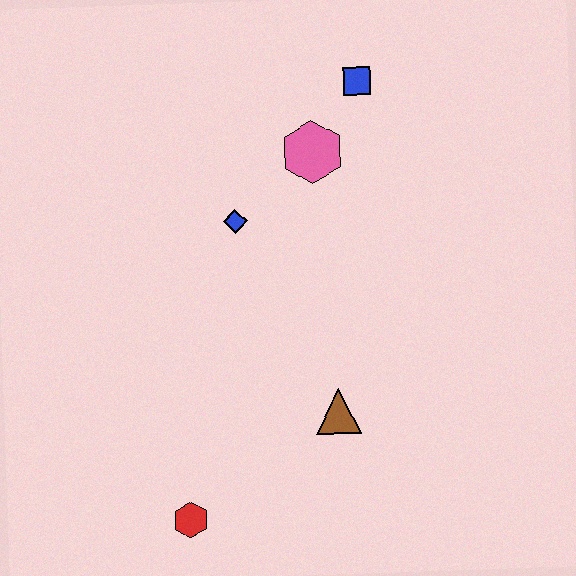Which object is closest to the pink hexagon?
The blue square is closest to the pink hexagon.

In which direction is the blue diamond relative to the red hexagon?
The blue diamond is above the red hexagon.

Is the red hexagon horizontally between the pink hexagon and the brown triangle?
No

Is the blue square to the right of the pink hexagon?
Yes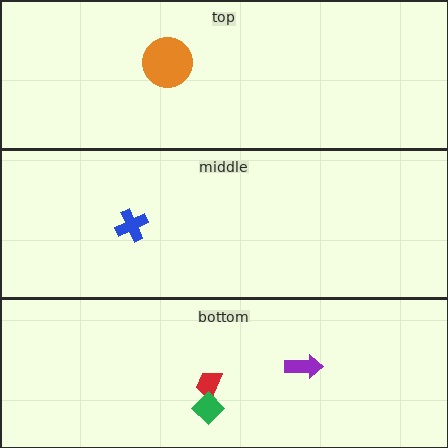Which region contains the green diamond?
The bottom region.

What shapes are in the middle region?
The blue cross.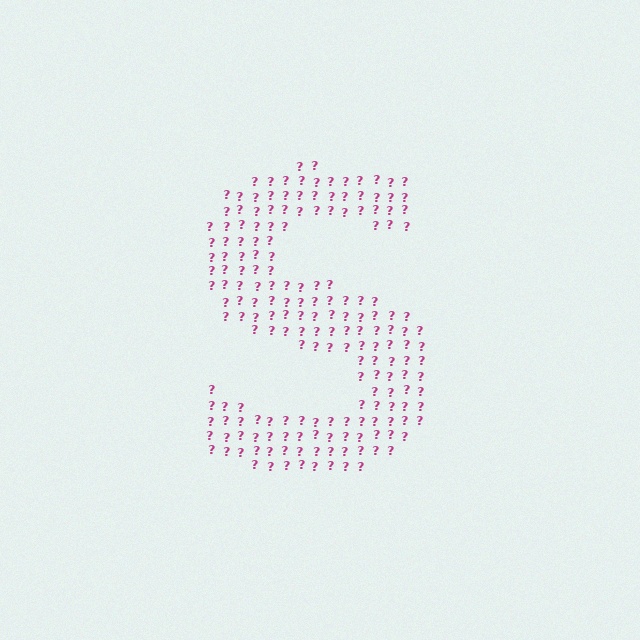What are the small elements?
The small elements are question marks.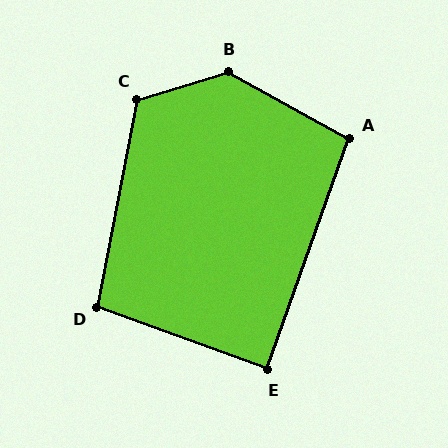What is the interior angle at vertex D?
Approximately 99 degrees (obtuse).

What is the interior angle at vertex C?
Approximately 118 degrees (obtuse).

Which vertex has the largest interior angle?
B, at approximately 135 degrees.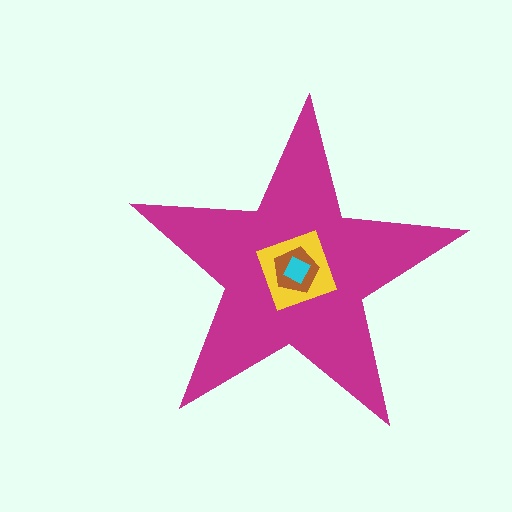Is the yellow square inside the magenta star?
Yes.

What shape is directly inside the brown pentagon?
The cyan diamond.